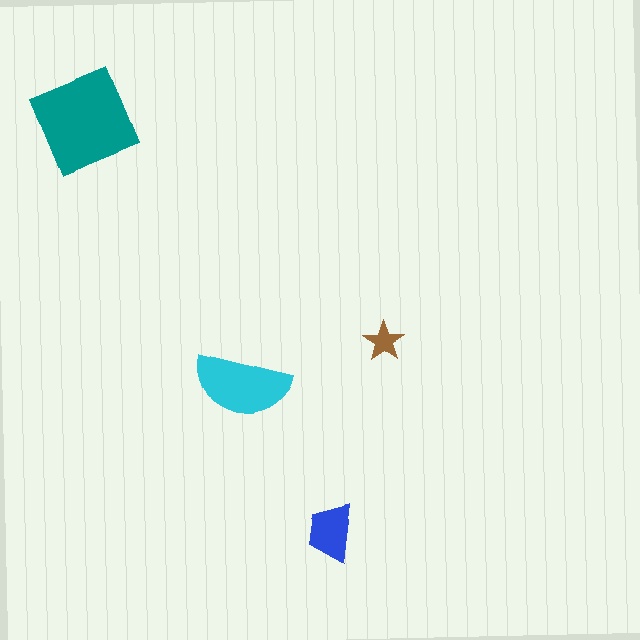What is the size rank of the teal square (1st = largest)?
1st.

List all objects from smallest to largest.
The brown star, the blue trapezoid, the cyan semicircle, the teal square.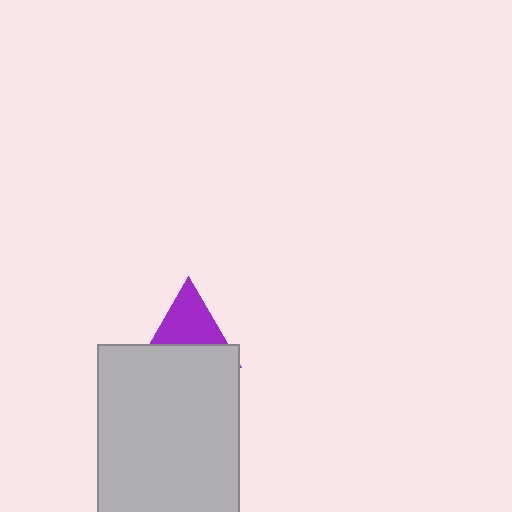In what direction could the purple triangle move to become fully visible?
The purple triangle could move up. That would shift it out from behind the light gray rectangle entirely.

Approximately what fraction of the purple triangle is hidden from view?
Roughly 45% of the purple triangle is hidden behind the light gray rectangle.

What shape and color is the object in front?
The object in front is a light gray rectangle.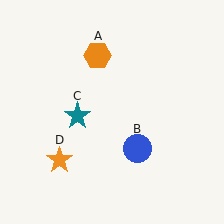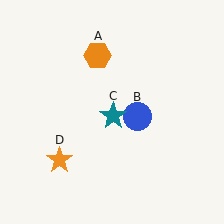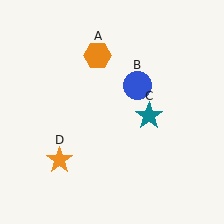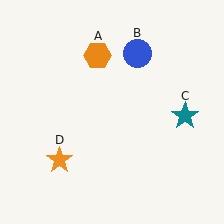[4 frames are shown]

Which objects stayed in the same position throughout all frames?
Orange hexagon (object A) and orange star (object D) remained stationary.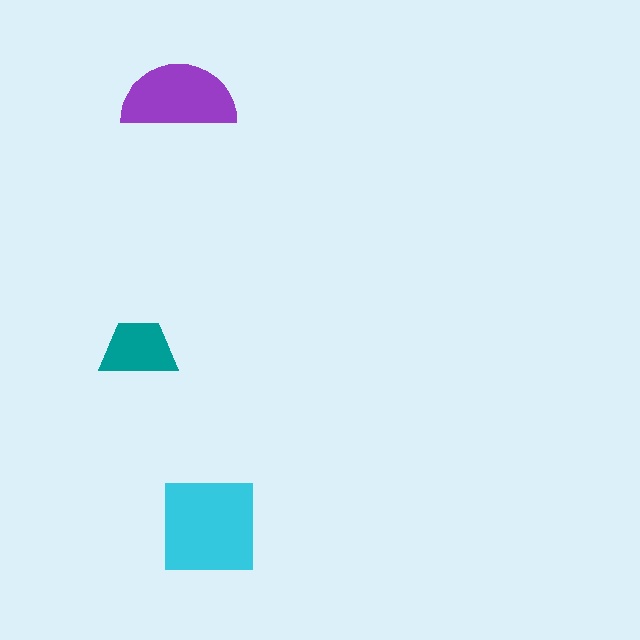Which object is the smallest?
The teal trapezoid.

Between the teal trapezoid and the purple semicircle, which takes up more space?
The purple semicircle.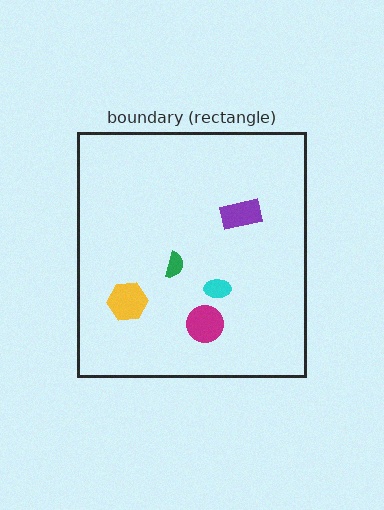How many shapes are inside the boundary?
5 inside, 0 outside.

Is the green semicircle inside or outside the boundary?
Inside.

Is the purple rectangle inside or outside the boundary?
Inside.